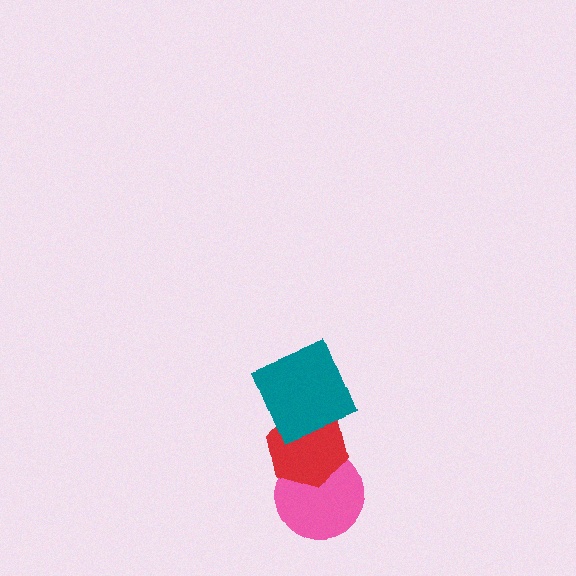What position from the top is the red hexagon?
The red hexagon is 2nd from the top.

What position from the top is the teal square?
The teal square is 1st from the top.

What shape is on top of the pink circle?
The red hexagon is on top of the pink circle.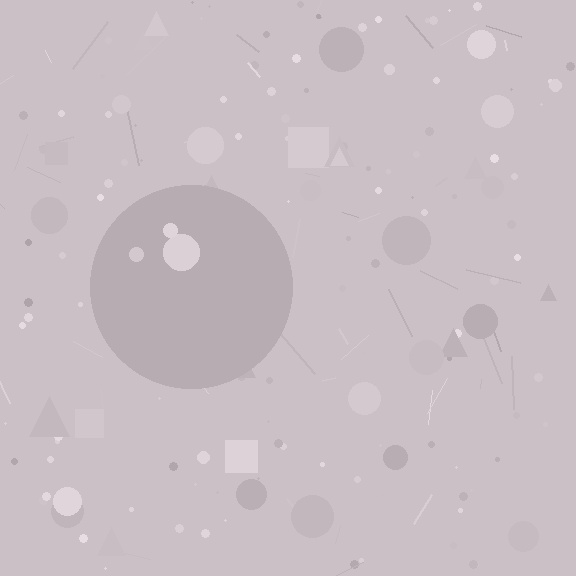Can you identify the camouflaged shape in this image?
The camouflaged shape is a circle.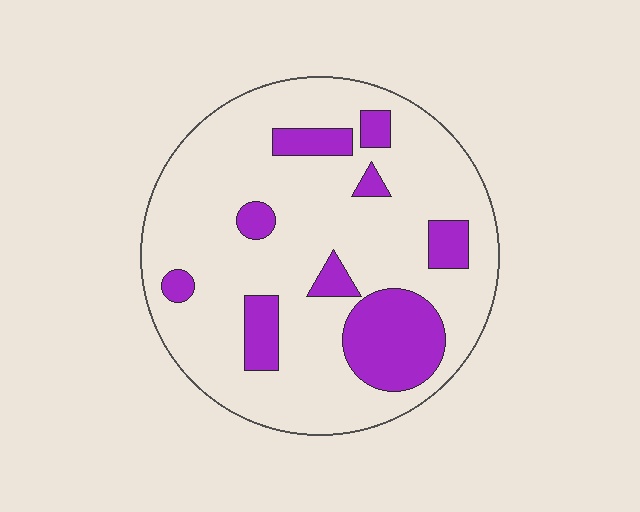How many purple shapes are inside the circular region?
9.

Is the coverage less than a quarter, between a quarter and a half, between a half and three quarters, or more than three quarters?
Less than a quarter.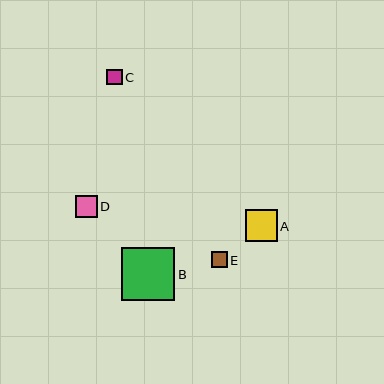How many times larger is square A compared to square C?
Square A is approximately 2.0 times the size of square C.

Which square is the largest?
Square B is the largest with a size of approximately 53 pixels.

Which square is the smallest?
Square C is the smallest with a size of approximately 16 pixels.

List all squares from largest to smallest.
From largest to smallest: B, A, D, E, C.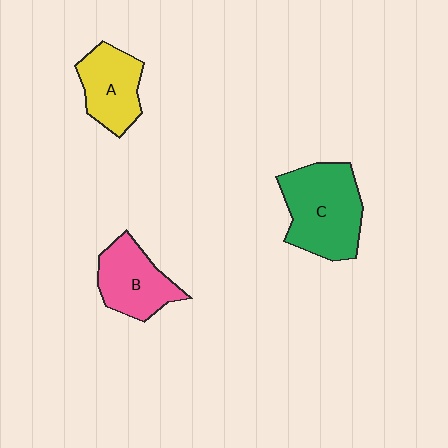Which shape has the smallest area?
Shape A (yellow).